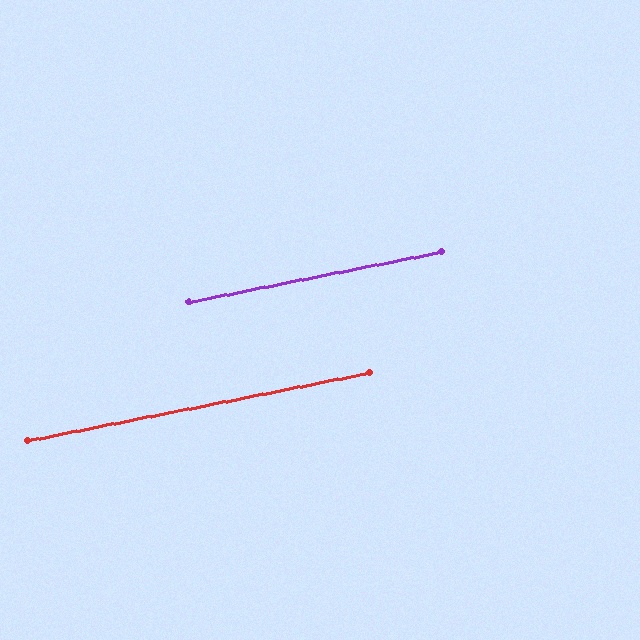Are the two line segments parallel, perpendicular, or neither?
Parallel — their directions differ by only 0.1°.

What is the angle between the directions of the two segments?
Approximately 0 degrees.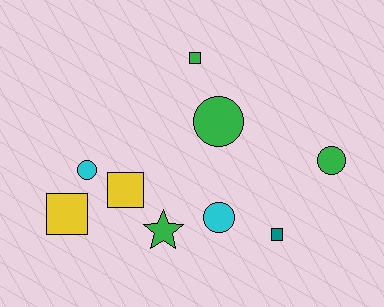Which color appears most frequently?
Green, with 4 objects.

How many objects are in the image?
There are 9 objects.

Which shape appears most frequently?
Square, with 4 objects.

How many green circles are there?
There are 2 green circles.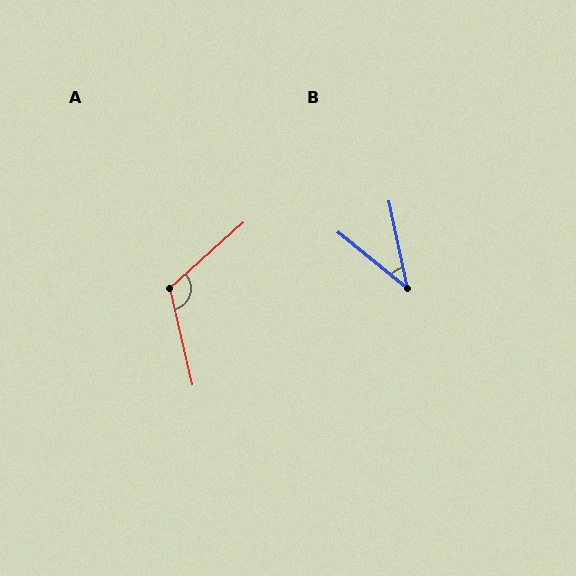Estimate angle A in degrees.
Approximately 119 degrees.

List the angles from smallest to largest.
B (38°), A (119°).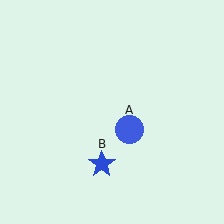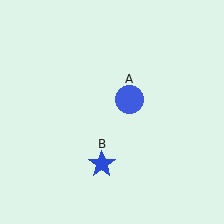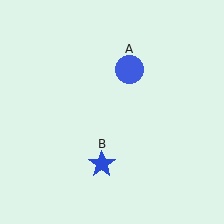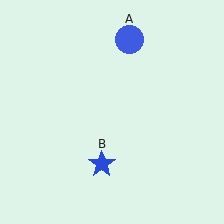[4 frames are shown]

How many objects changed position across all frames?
1 object changed position: blue circle (object A).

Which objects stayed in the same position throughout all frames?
Blue star (object B) remained stationary.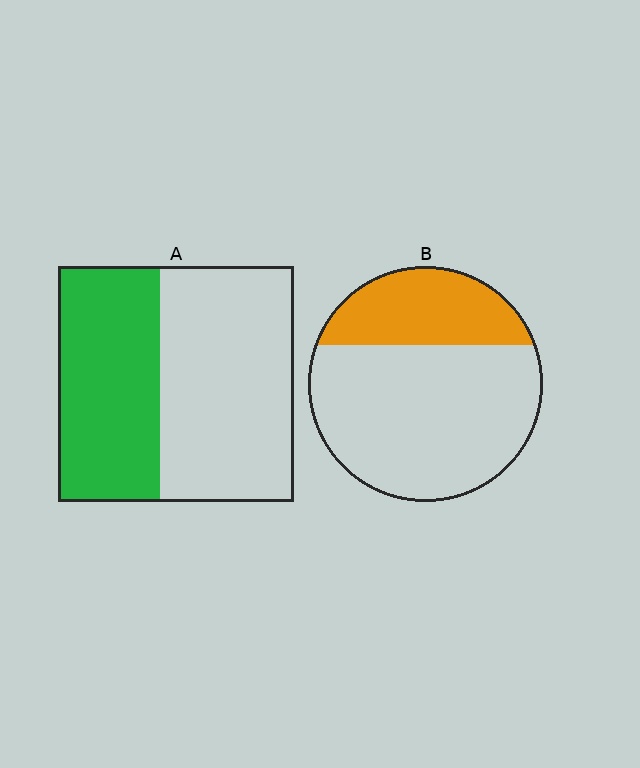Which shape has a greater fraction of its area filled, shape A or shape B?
Shape A.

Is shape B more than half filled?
No.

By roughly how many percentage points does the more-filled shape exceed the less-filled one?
By roughly 15 percentage points (A over B).